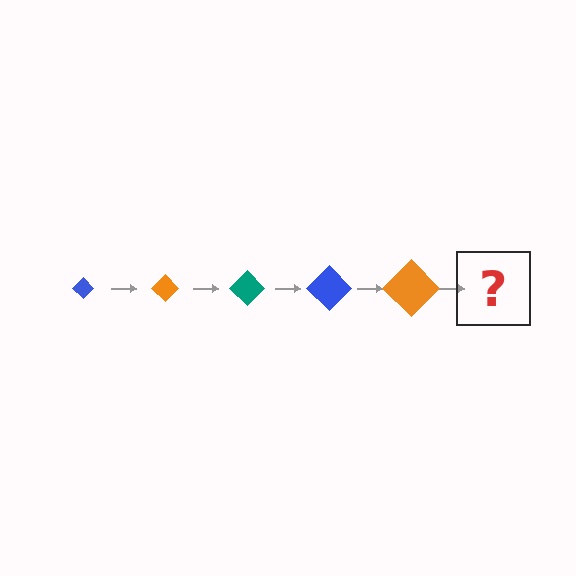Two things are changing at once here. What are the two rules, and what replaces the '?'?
The two rules are that the diamond grows larger each step and the color cycles through blue, orange, and teal. The '?' should be a teal diamond, larger than the previous one.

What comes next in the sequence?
The next element should be a teal diamond, larger than the previous one.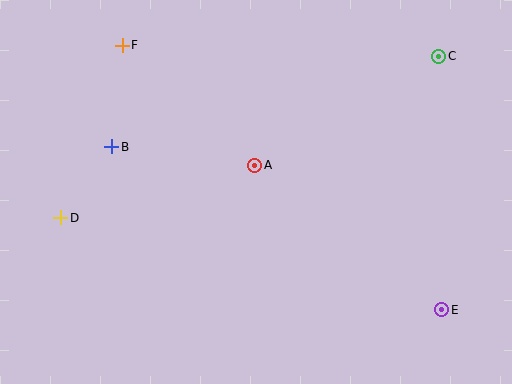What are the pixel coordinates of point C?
Point C is at (439, 56).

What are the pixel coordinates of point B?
Point B is at (112, 147).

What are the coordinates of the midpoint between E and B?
The midpoint between E and B is at (277, 228).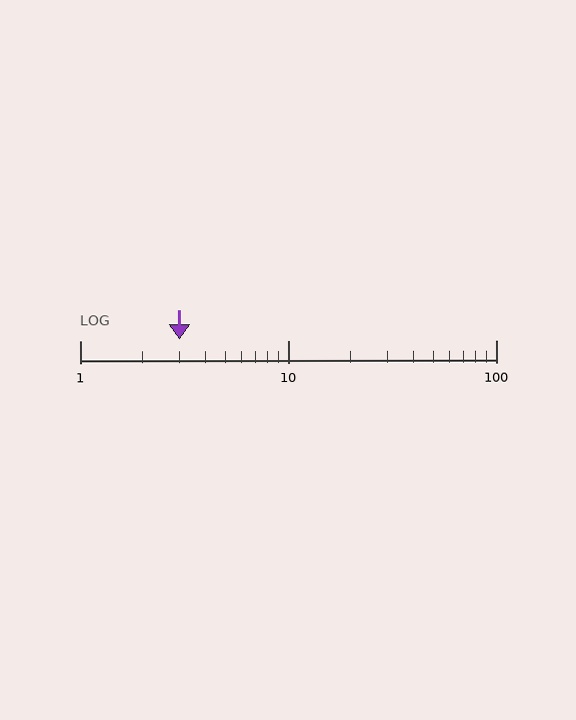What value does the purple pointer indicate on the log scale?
The pointer indicates approximately 3.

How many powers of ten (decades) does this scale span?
The scale spans 2 decades, from 1 to 100.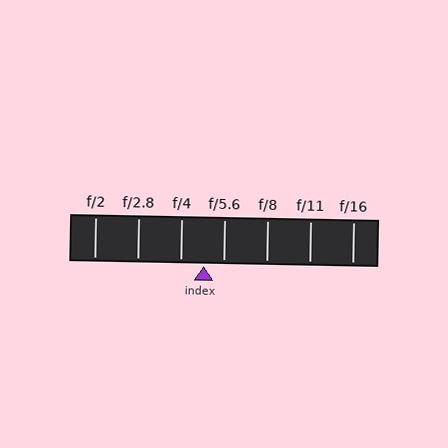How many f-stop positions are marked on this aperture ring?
There are 7 f-stop positions marked.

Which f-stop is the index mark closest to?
The index mark is closest to f/5.6.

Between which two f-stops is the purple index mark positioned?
The index mark is between f/4 and f/5.6.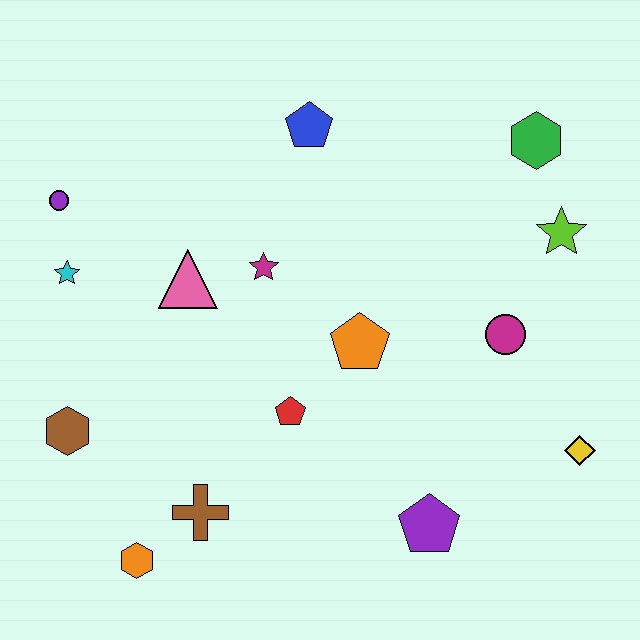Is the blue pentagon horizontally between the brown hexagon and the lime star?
Yes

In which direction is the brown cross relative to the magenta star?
The brown cross is below the magenta star.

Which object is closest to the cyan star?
The purple circle is closest to the cyan star.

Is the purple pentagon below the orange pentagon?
Yes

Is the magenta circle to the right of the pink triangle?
Yes